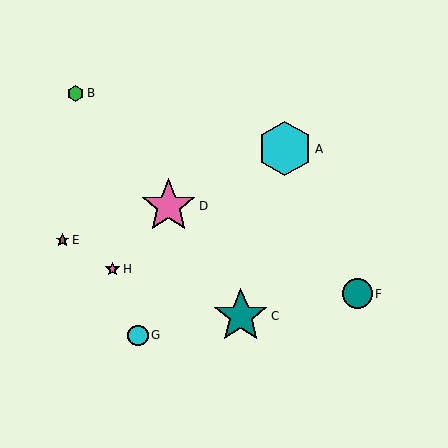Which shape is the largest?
The pink star (labeled D) is the largest.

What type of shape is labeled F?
Shape F is a teal circle.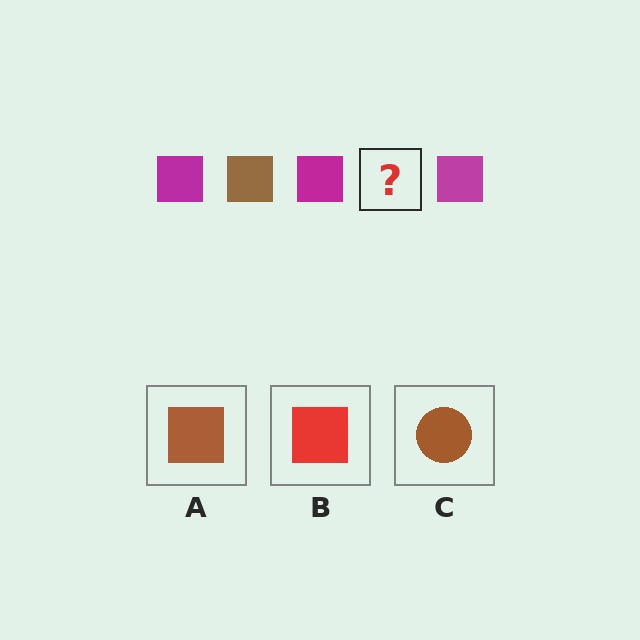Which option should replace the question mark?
Option A.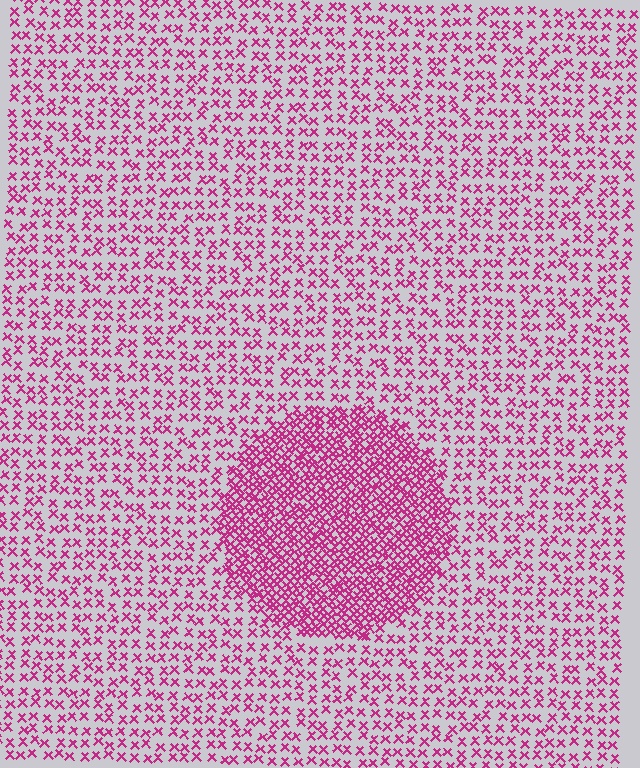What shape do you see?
I see a circle.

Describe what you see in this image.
The image contains small magenta elements arranged at two different densities. A circle-shaped region is visible where the elements are more densely packed than the surrounding area.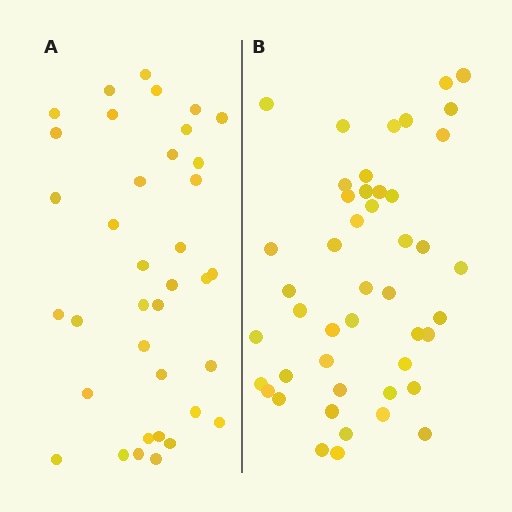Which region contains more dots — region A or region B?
Region B (the right region) has more dots.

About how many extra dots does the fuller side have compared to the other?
Region B has roughly 8 or so more dots than region A.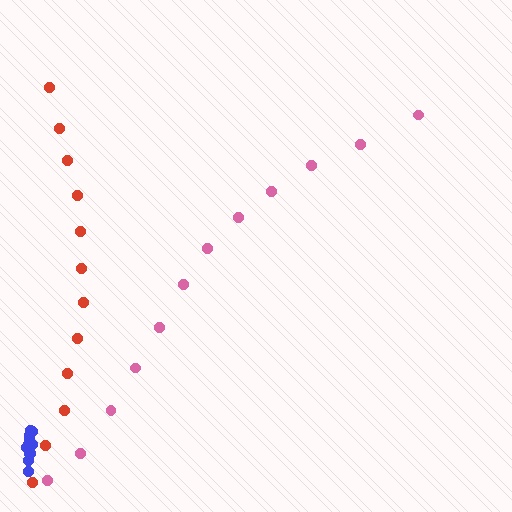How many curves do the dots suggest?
There are 3 distinct paths.